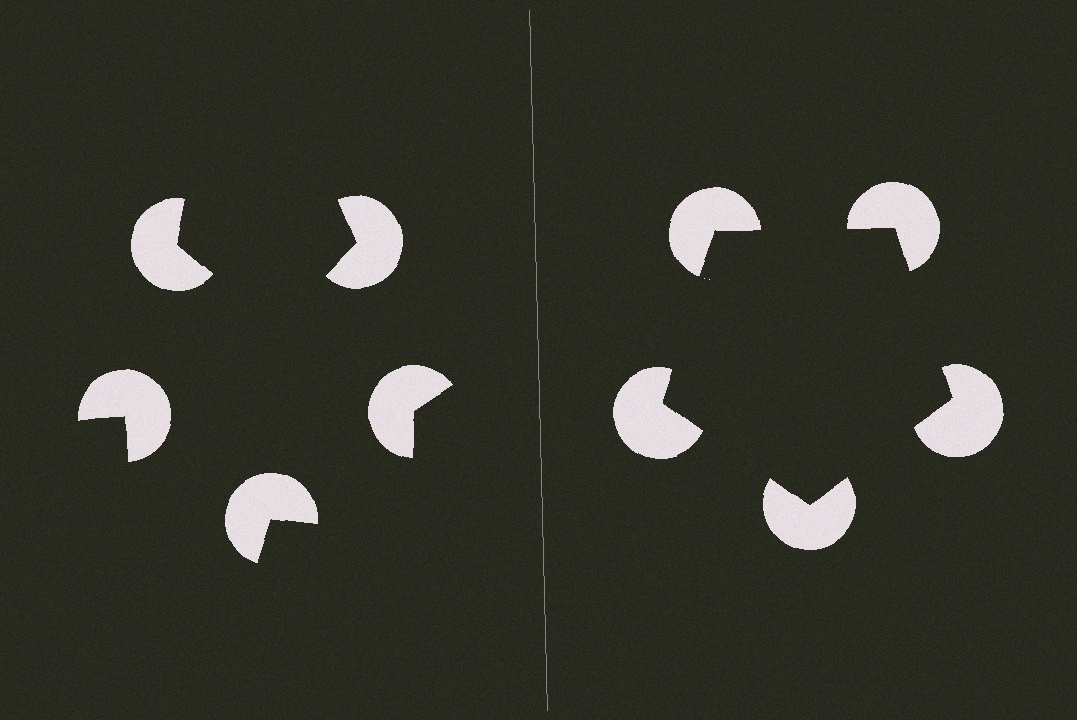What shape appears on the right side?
An illusory pentagon.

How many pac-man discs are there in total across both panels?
10 — 5 on each side.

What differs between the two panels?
The pac-man discs are positioned identically on both sides; only the wedge orientations differ. On the right they align to a pentagon; on the left they are misaligned.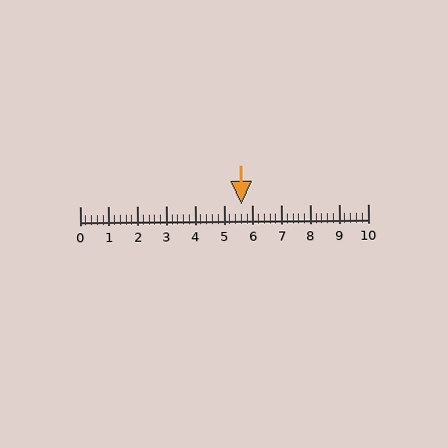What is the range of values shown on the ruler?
The ruler shows values from 0 to 10.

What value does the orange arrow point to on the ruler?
The orange arrow points to approximately 5.6.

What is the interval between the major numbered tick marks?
The major tick marks are spaced 1 units apart.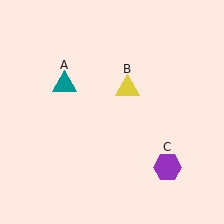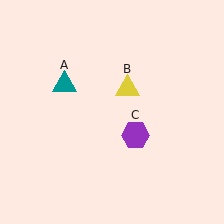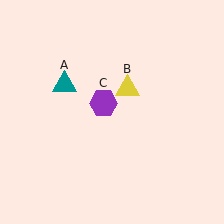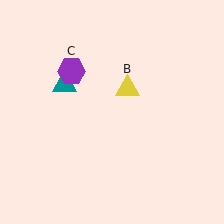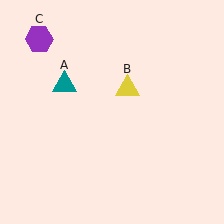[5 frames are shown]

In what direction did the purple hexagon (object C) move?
The purple hexagon (object C) moved up and to the left.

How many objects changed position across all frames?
1 object changed position: purple hexagon (object C).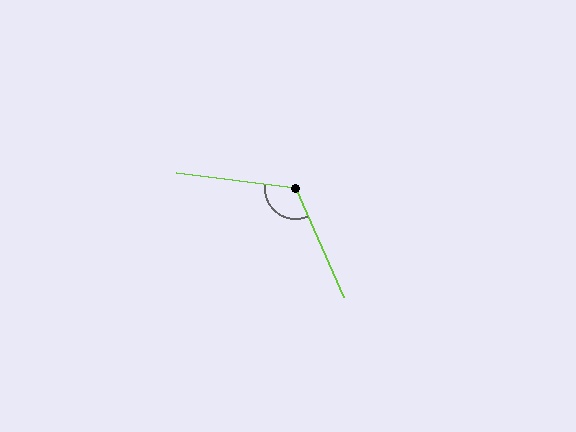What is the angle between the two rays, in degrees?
Approximately 120 degrees.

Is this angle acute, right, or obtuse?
It is obtuse.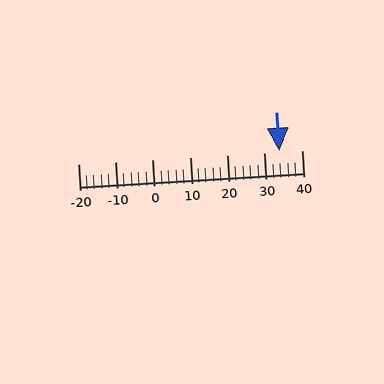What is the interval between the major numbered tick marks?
The major tick marks are spaced 10 units apart.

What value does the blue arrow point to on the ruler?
The blue arrow points to approximately 34.